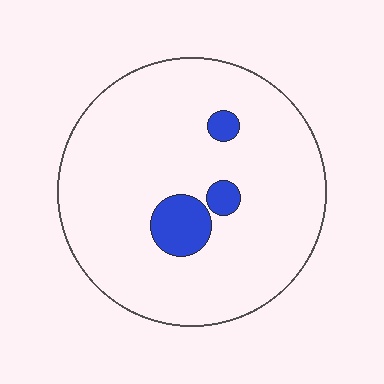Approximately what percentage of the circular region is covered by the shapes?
Approximately 10%.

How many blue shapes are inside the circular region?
3.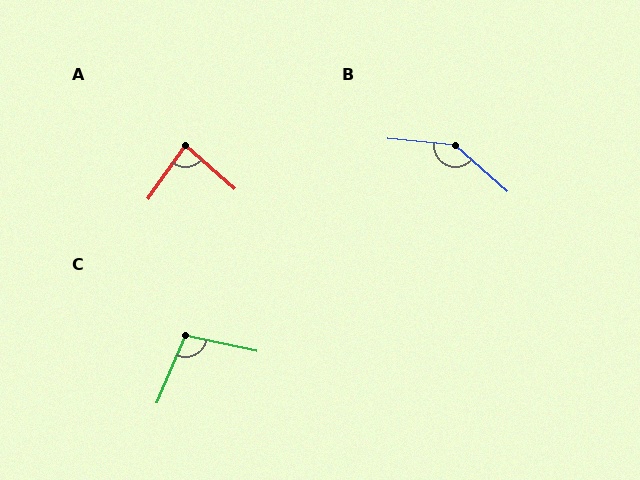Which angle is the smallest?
A, at approximately 84 degrees.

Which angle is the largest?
B, at approximately 144 degrees.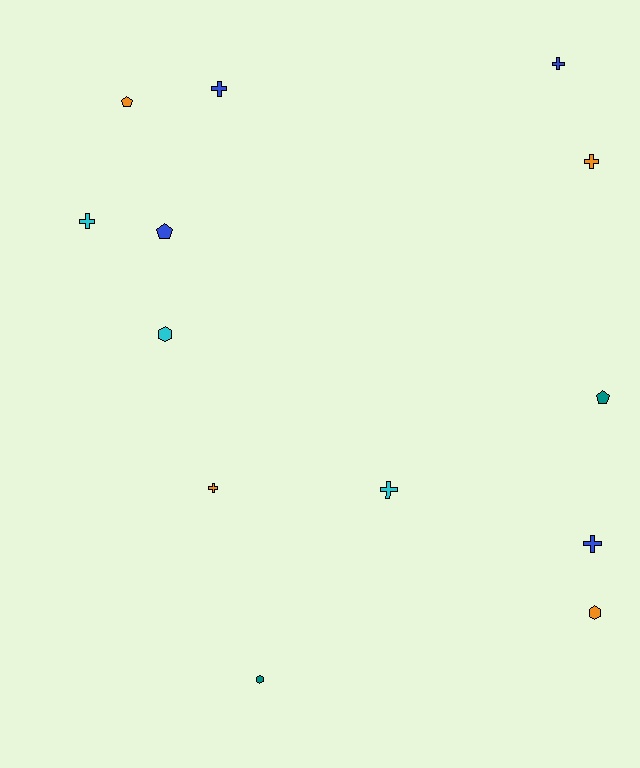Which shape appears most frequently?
Cross, with 7 objects.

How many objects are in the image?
There are 13 objects.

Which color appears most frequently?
Orange, with 4 objects.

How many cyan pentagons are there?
There are no cyan pentagons.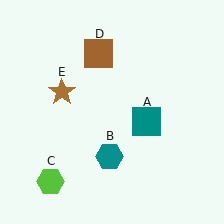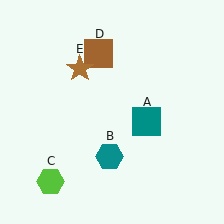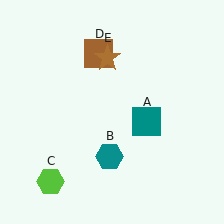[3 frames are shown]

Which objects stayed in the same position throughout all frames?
Teal square (object A) and teal hexagon (object B) and lime hexagon (object C) and brown square (object D) remained stationary.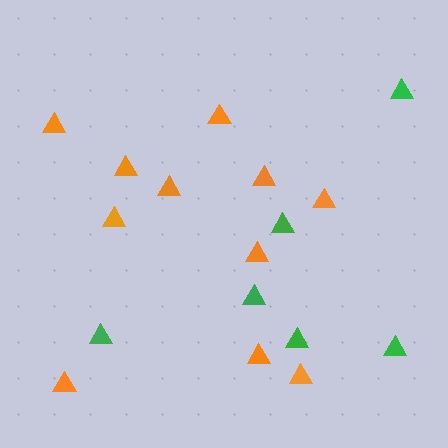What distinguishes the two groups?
There are 2 groups: one group of orange triangles (11) and one group of green triangles (6).